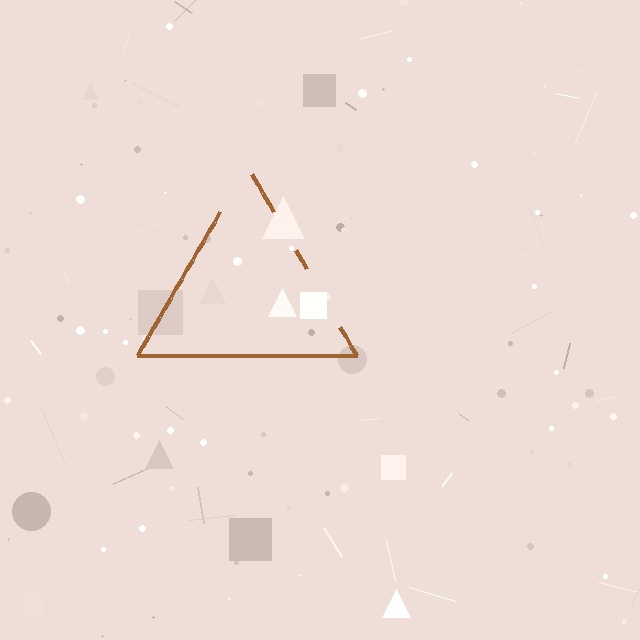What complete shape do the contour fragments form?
The contour fragments form a triangle.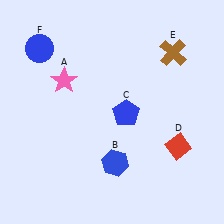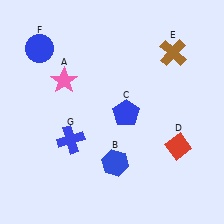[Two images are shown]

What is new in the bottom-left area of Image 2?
A blue cross (G) was added in the bottom-left area of Image 2.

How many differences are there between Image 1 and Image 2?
There is 1 difference between the two images.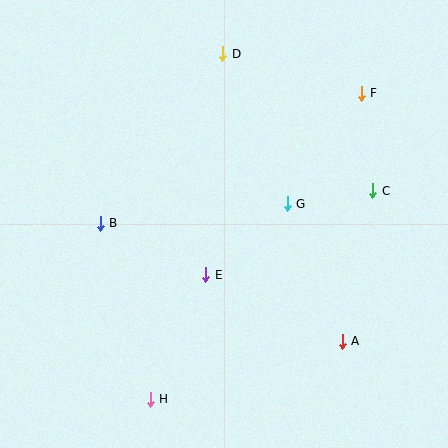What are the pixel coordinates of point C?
Point C is at (373, 191).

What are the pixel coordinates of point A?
Point A is at (342, 341).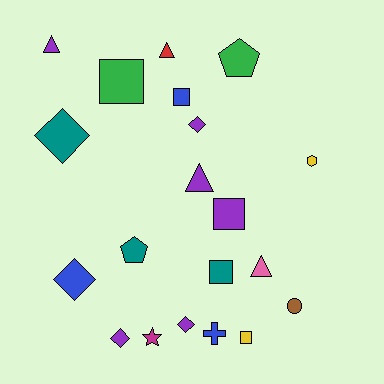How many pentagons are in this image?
There are 2 pentagons.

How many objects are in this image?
There are 20 objects.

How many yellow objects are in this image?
There are 2 yellow objects.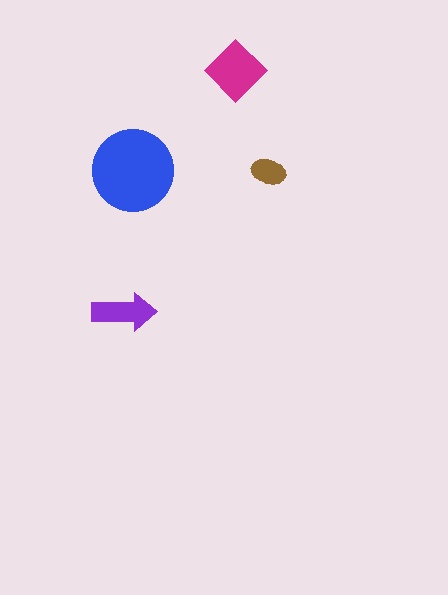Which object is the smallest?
The brown ellipse.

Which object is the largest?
The blue circle.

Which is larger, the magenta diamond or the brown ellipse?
The magenta diamond.